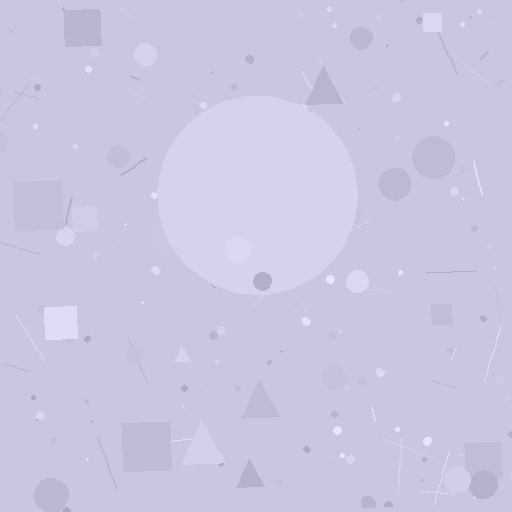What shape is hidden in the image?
A circle is hidden in the image.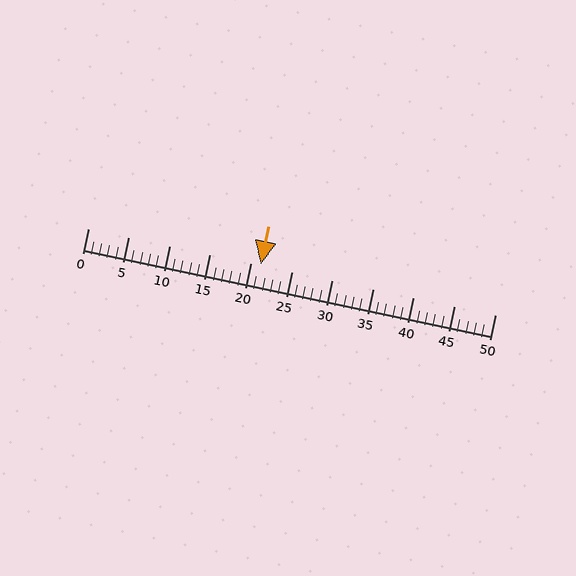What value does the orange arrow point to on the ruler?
The orange arrow points to approximately 21.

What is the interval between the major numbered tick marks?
The major tick marks are spaced 5 units apart.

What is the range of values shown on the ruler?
The ruler shows values from 0 to 50.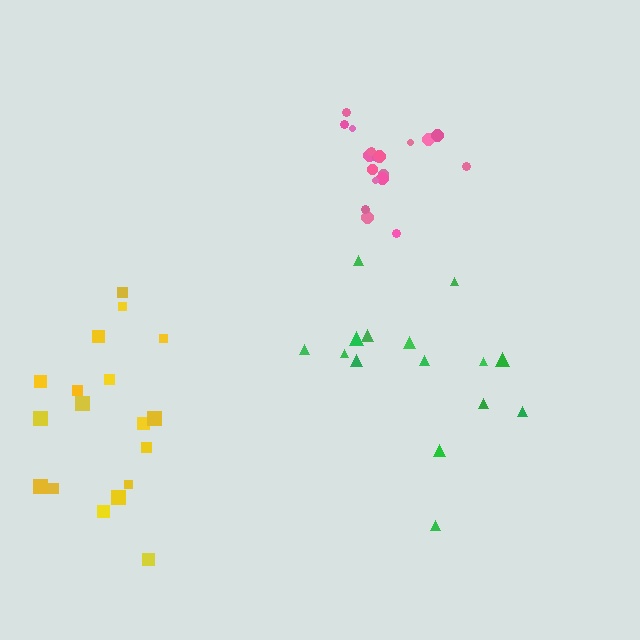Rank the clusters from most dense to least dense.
pink, yellow, green.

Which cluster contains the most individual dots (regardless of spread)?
Pink (18).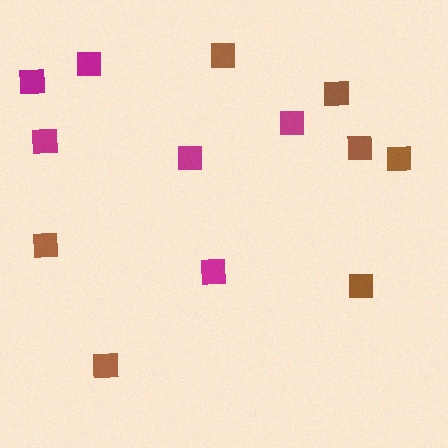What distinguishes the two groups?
There are 2 groups: one group of brown squares (7) and one group of magenta squares (6).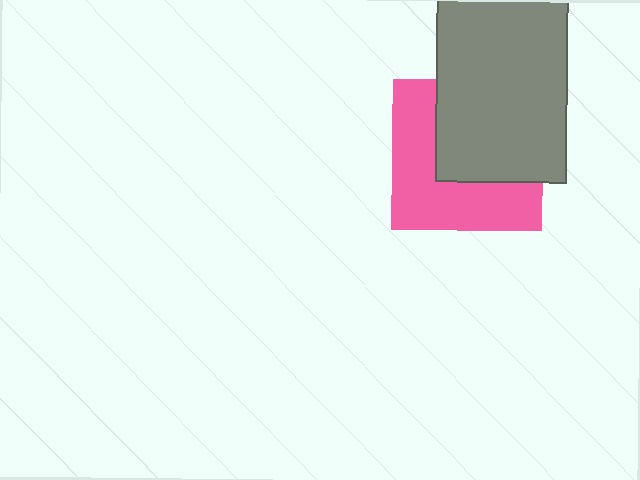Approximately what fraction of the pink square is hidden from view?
Roughly 49% of the pink square is hidden behind the gray rectangle.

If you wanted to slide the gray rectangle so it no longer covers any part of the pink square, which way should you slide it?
Slide it toward the upper-right — that is the most direct way to separate the two shapes.